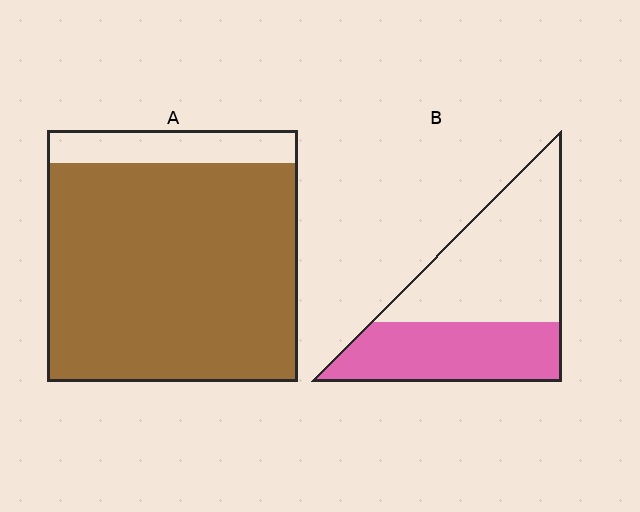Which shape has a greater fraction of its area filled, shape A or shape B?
Shape A.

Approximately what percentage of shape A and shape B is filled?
A is approximately 85% and B is approximately 40%.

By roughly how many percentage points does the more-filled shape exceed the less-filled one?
By roughly 45 percentage points (A over B).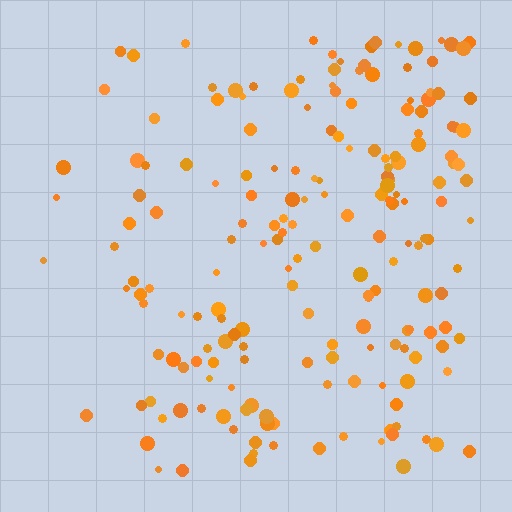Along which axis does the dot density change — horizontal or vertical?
Horizontal.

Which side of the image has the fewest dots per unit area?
The left.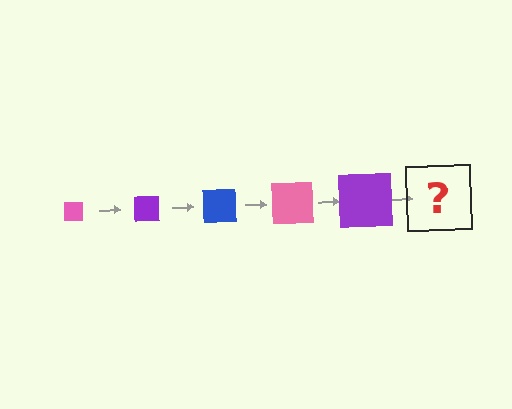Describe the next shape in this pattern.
It should be a blue square, larger than the previous one.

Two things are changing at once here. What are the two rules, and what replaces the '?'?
The two rules are that the square grows larger each step and the color cycles through pink, purple, and blue. The '?' should be a blue square, larger than the previous one.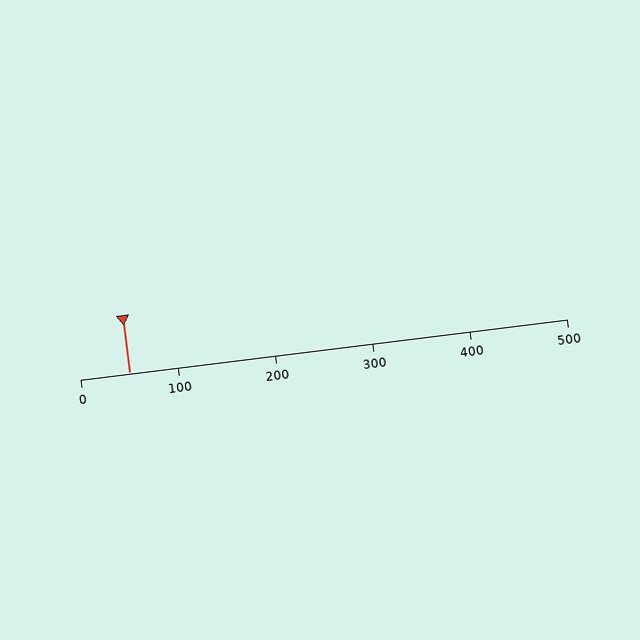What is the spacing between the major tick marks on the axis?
The major ticks are spaced 100 apart.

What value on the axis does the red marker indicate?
The marker indicates approximately 50.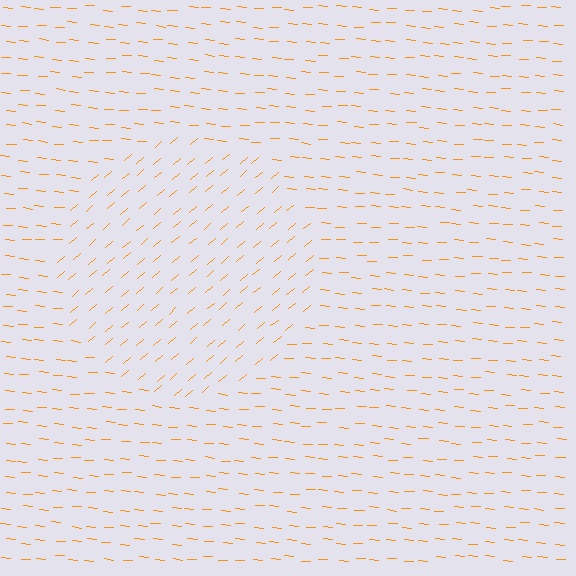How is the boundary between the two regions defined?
The boundary is defined purely by a change in line orientation (approximately 45 degrees difference). All lines are the same color and thickness.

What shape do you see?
I see a circle.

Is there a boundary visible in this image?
Yes, there is a texture boundary formed by a change in line orientation.